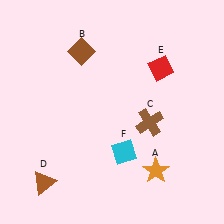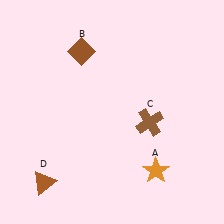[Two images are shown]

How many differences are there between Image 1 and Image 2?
There are 2 differences between the two images.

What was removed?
The cyan diamond (F), the red diamond (E) were removed in Image 2.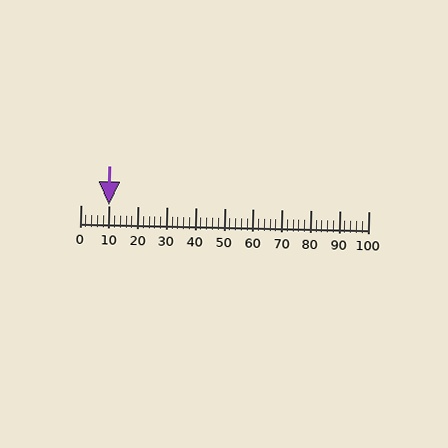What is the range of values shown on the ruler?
The ruler shows values from 0 to 100.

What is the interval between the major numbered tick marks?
The major tick marks are spaced 10 units apart.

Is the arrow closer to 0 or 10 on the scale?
The arrow is closer to 10.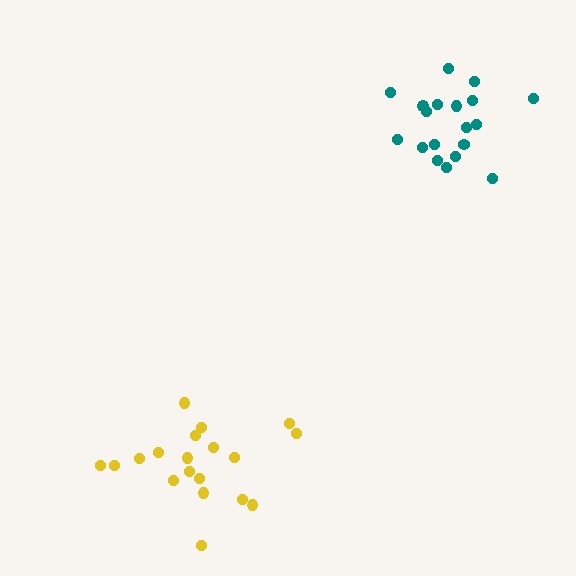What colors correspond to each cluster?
The clusters are colored: yellow, teal.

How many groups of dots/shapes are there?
There are 2 groups.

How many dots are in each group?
Group 1: 19 dots, Group 2: 19 dots (38 total).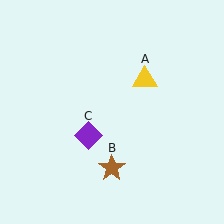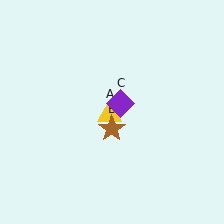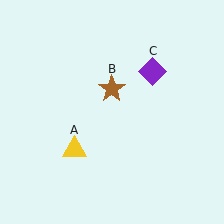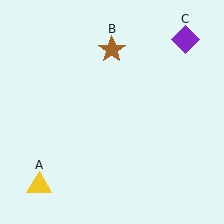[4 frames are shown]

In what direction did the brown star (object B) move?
The brown star (object B) moved up.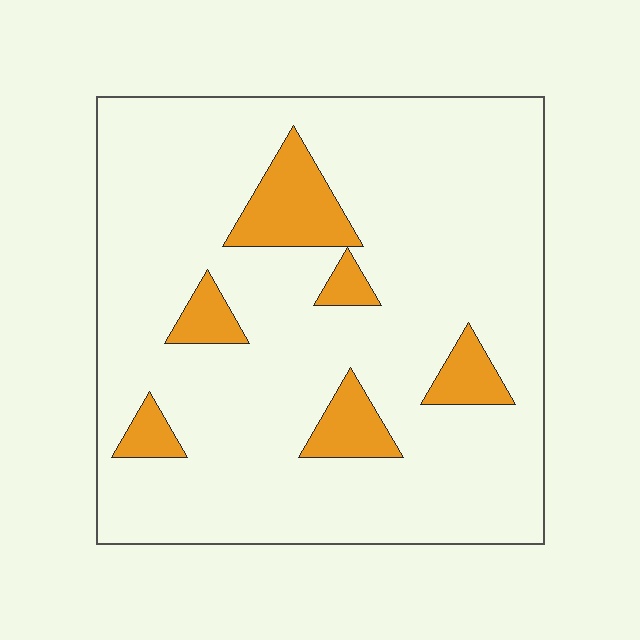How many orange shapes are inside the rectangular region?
6.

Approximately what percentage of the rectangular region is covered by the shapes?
Approximately 15%.